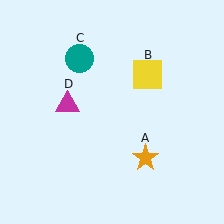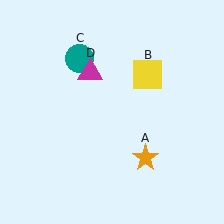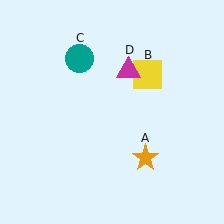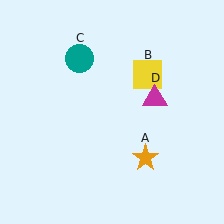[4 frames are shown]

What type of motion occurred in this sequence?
The magenta triangle (object D) rotated clockwise around the center of the scene.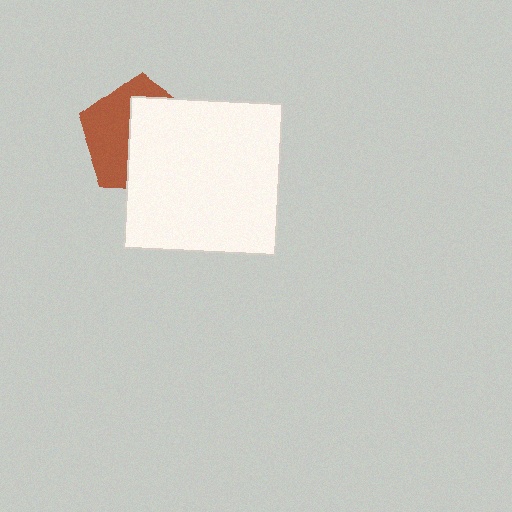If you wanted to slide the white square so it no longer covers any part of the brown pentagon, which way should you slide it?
Slide it right — that is the most direct way to separate the two shapes.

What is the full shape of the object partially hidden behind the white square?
The partially hidden object is a brown pentagon.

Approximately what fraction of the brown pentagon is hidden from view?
Roughly 56% of the brown pentagon is hidden behind the white square.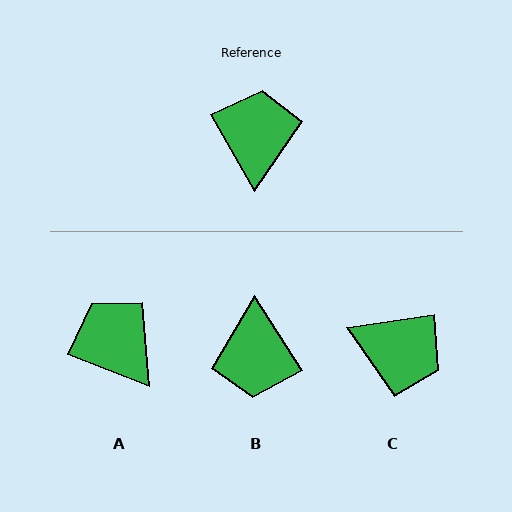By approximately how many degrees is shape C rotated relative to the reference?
Approximately 111 degrees clockwise.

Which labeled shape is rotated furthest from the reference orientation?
B, about 177 degrees away.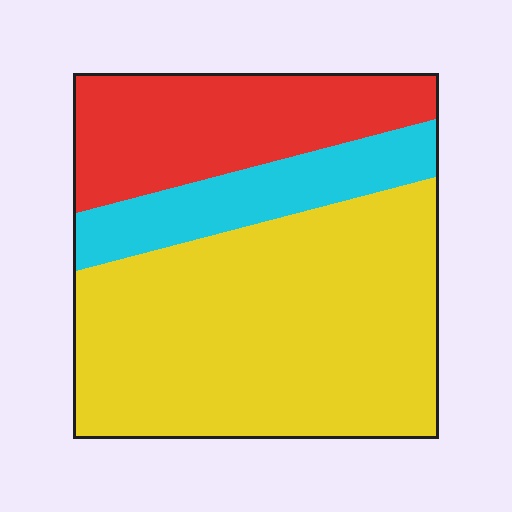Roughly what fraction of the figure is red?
Red takes up about one quarter (1/4) of the figure.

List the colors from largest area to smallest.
From largest to smallest: yellow, red, cyan.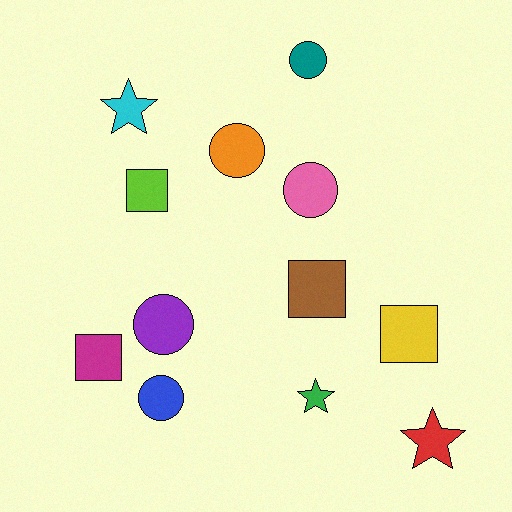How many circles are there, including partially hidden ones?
There are 5 circles.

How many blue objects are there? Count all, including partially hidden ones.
There is 1 blue object.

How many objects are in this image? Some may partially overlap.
There are 12 objects.